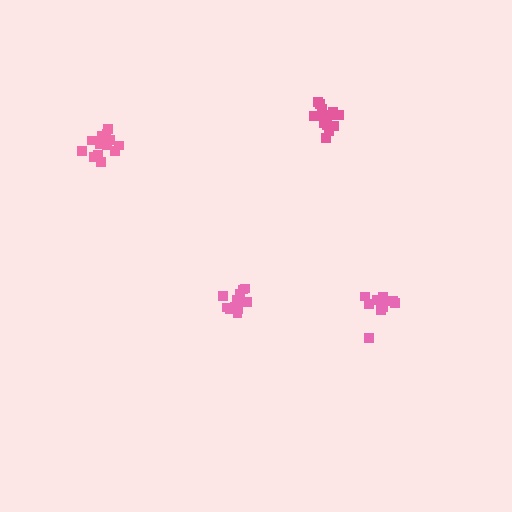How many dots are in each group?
Group 1: 13 dots, Group 2: 12 dots, Group 3: 16 dots, Group 4: 13 dots (54 total).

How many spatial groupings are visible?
There are 4 spatial groupings.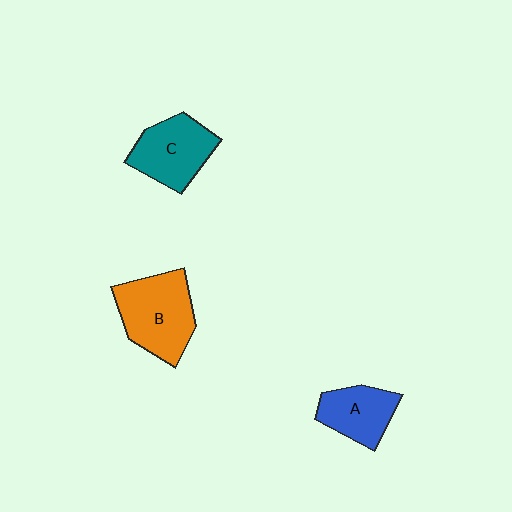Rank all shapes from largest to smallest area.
From largest to smallest: B (orange), C (teal), A (blue).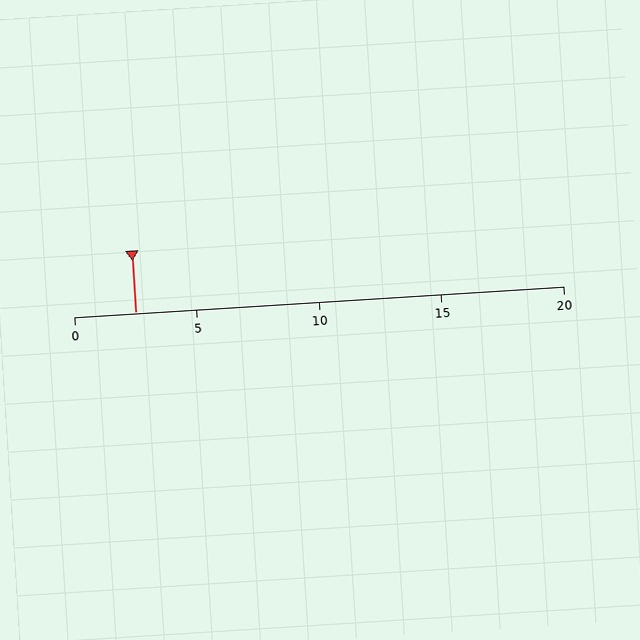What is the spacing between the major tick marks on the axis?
The major ticks are spaced 5 apart.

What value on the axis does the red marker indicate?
The marker indicates approximately 2.5.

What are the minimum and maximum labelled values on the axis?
The axis runs from 0 to 20.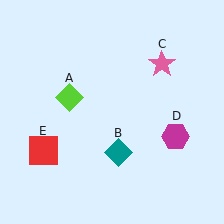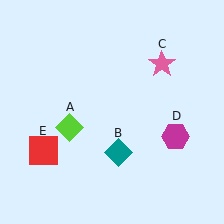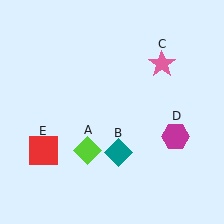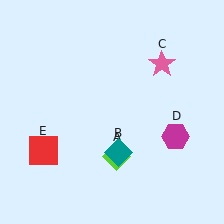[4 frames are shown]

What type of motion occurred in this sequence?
The lime diamond (object A) rotated counterclockwise around the center of the scene.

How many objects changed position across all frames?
1 object changed position: lime diamond (object A).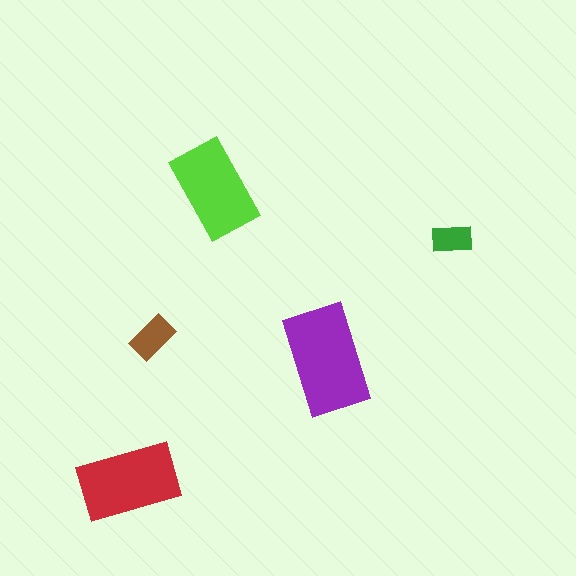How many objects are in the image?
There are 5 objects in the image.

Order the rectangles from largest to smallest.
the purple one, the red one, the lime one, the brown one, the green one.